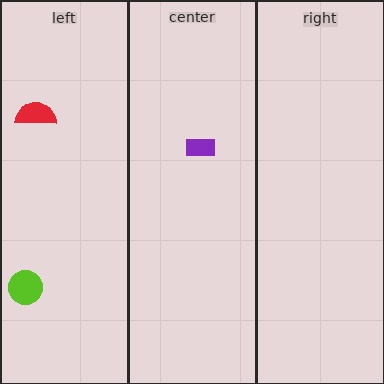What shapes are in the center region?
The purple rectangle.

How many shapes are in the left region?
2.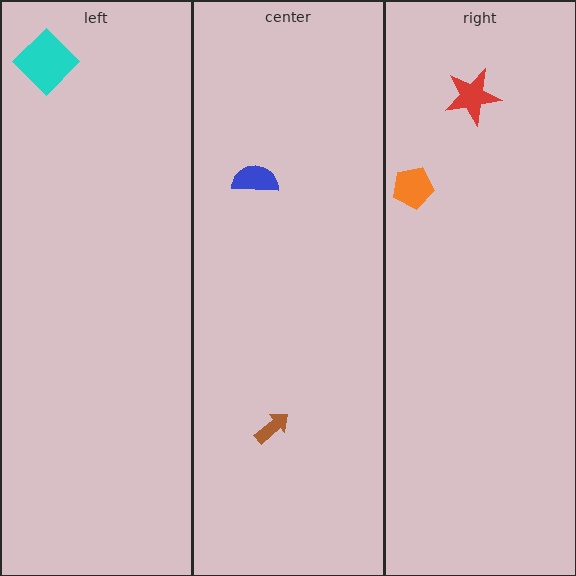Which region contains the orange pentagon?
The right region.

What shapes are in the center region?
The blue semicircle, the brown arrow.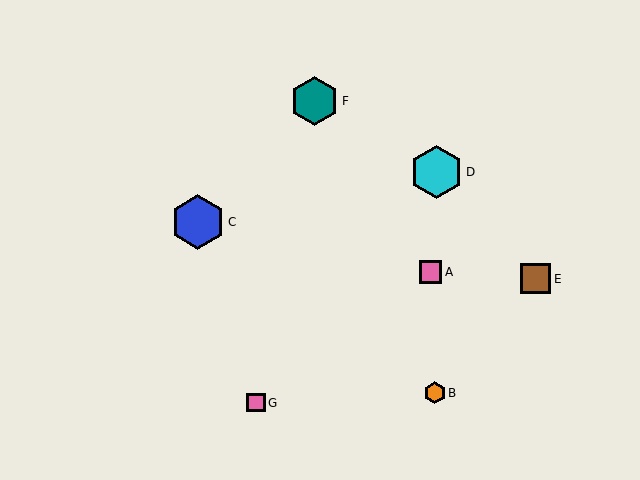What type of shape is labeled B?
Shape B is an orange hexagon.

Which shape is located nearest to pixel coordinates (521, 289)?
The brown square (labeled E) at (535, 279) is nearest to that location.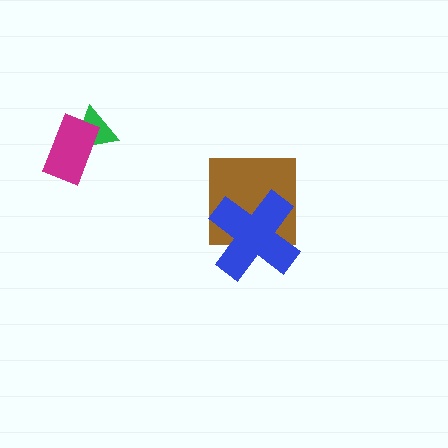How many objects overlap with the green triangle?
1 object overlaps with the green triangle.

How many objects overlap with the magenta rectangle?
1 object overlaps with the magenta rectangle.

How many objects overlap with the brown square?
1 object overlaps with the brown square.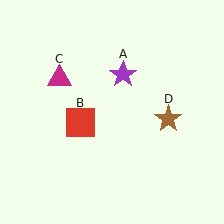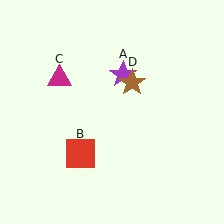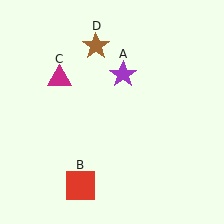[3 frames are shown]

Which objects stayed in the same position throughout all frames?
Purple star (object A) and magenta triangle (object C) remained stationary.